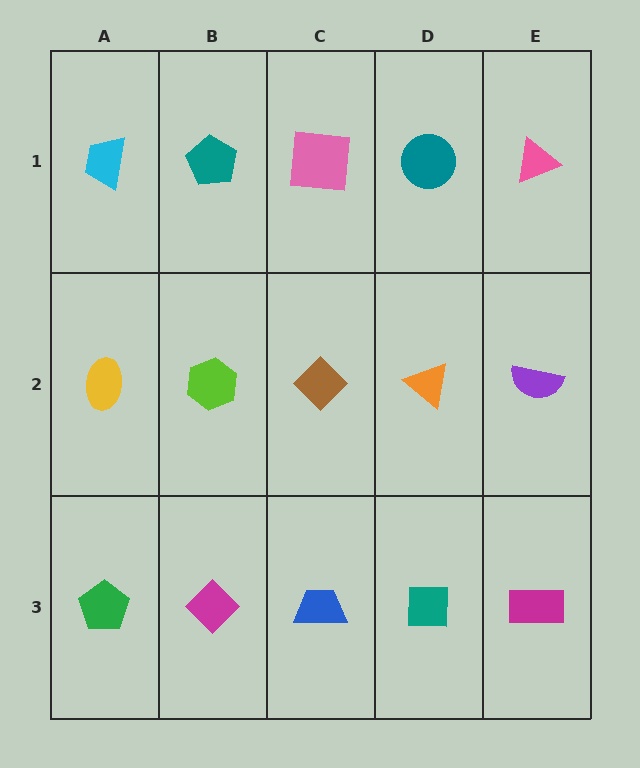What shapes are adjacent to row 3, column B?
A lime hexagon (row 2, column B), a green pentagon (row 3, column A), a blue trapezoid (row 3, column C).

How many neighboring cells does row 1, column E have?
2.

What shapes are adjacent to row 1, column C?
A brown diamond (row 2, column C), a teal pentagon (row 1, column B), a teal circle (row 1, column D).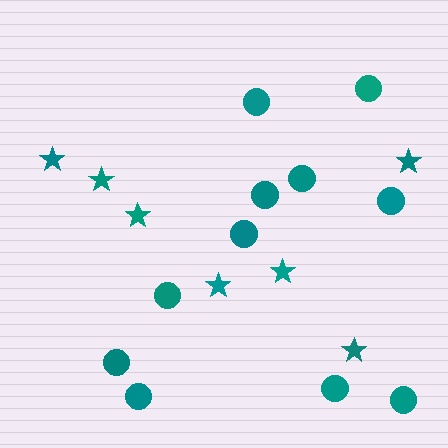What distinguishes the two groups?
There are 2 groups: one group of circles (11) and one group of stars (7).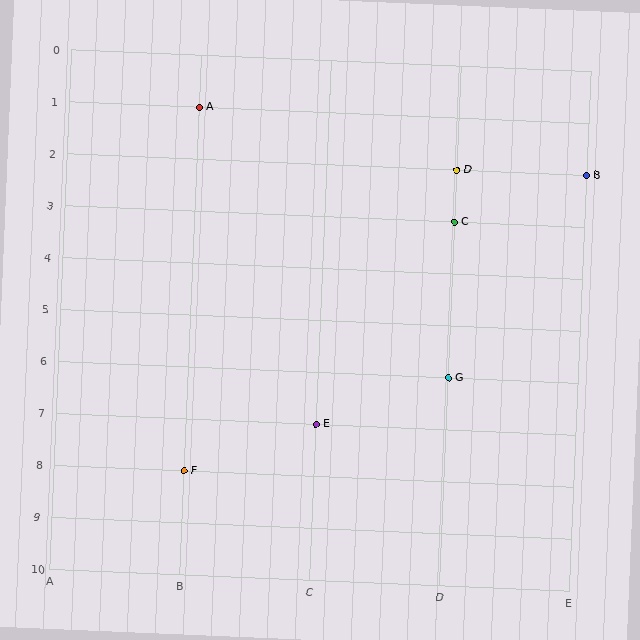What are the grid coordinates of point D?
Point D is at grid coordinates (D, 2).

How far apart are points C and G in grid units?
Points C and G are 3 rows apart.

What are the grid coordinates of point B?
Point B is at grid coordinates (E, 2).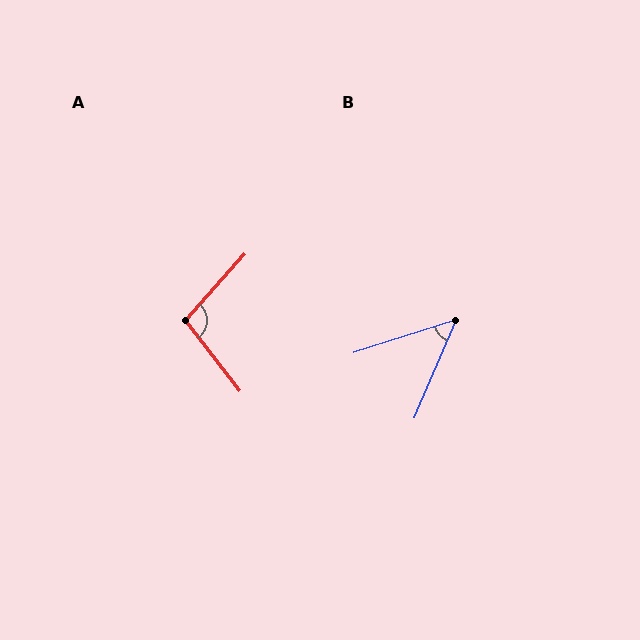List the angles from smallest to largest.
B (49°), A (100°).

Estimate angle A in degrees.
Approximately 100 degrees.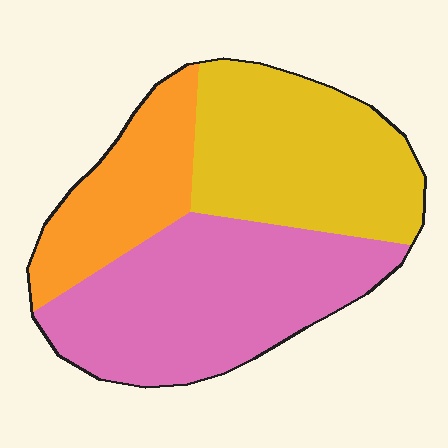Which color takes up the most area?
Pink, at roughly 45%.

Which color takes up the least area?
Orange, at roughly 20%.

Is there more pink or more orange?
Pink.